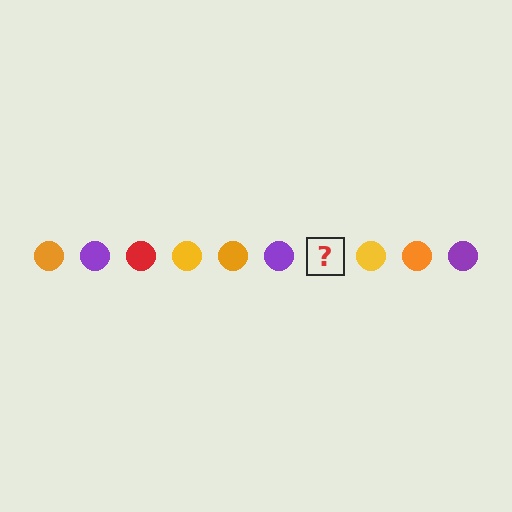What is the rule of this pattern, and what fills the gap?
The rule is that the pattern cycles through orange, purple, red, yellow circles. The gap should be filled with a red circle.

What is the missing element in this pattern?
The missing element is a red circle.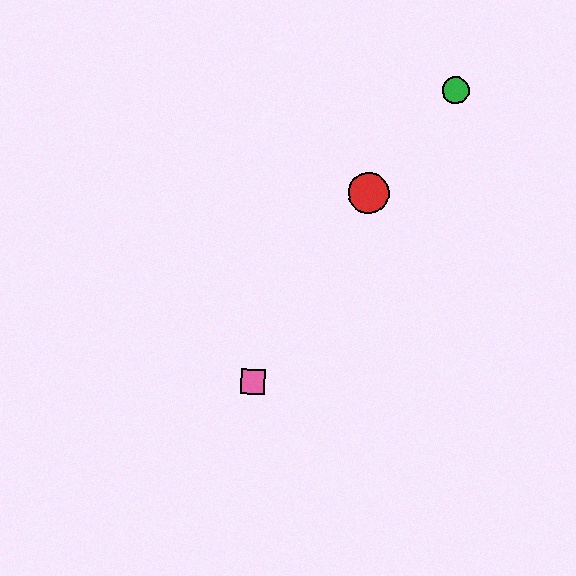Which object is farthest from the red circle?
The pink square is farthest from the red circle.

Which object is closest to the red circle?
The green circle is closest to the red circle.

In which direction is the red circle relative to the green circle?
The red circle is below the green circle.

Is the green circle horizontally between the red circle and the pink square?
No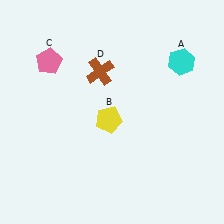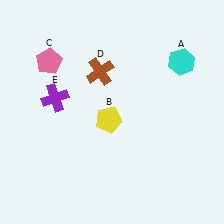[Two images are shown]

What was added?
A purple cross (E) was added in Image 2.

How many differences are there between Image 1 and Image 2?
There is 1 difference between the two images.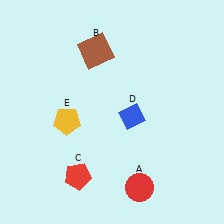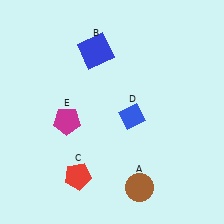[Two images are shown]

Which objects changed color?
A changed from red to brown. B changed from brown to blue. E changed from yellow to magenta.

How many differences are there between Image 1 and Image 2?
There are 3 differences between the two images.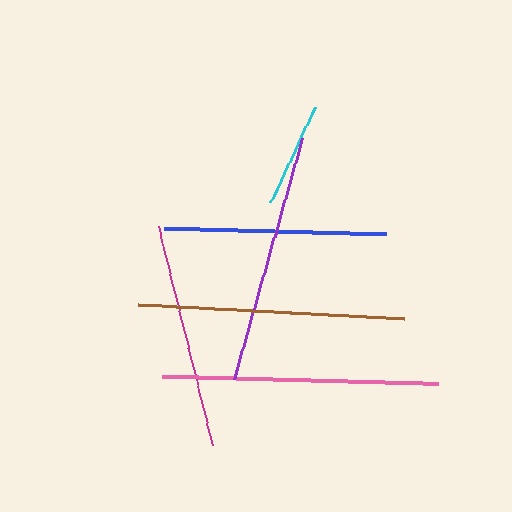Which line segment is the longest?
The pink line is the longest at approximately 276 pixels.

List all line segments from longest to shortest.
From longest to shortest: pink, brown, purple, magenta, blue, cyan.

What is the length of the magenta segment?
The magenta segment is approximately 224 pixels long.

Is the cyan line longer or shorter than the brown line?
The brown line is longer than the cyan line.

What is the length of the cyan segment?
The cyan segment is approximately 106 pixels long.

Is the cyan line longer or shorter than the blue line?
The blue line is longer than the cyan line.